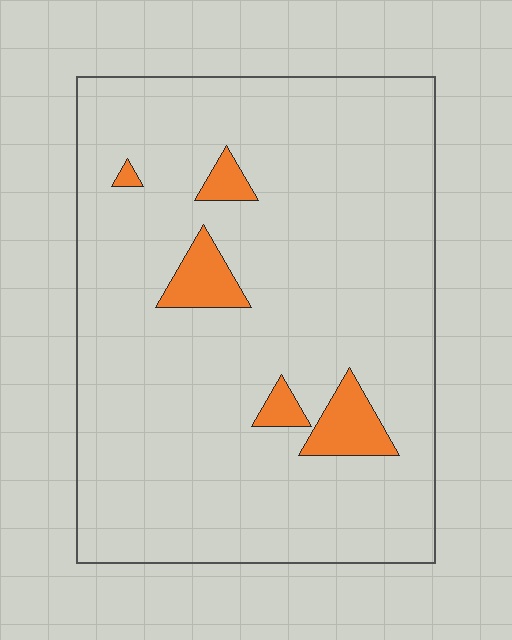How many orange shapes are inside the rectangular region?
5.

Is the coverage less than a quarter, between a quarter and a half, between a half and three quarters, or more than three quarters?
Less than a quarter.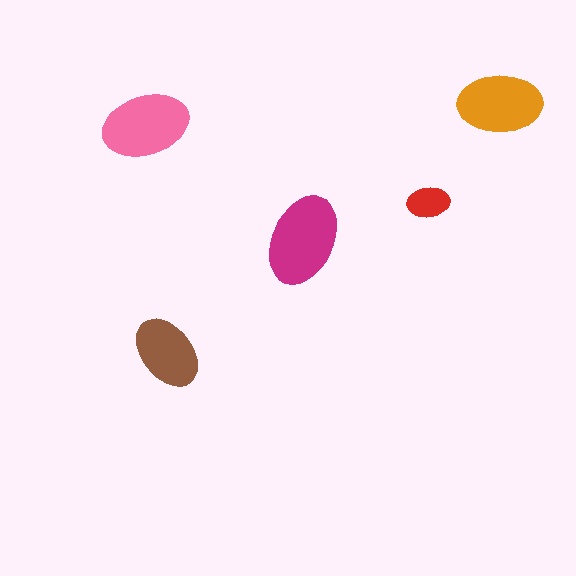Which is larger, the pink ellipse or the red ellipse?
The pink one.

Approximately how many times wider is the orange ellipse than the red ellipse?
About 2 times wider.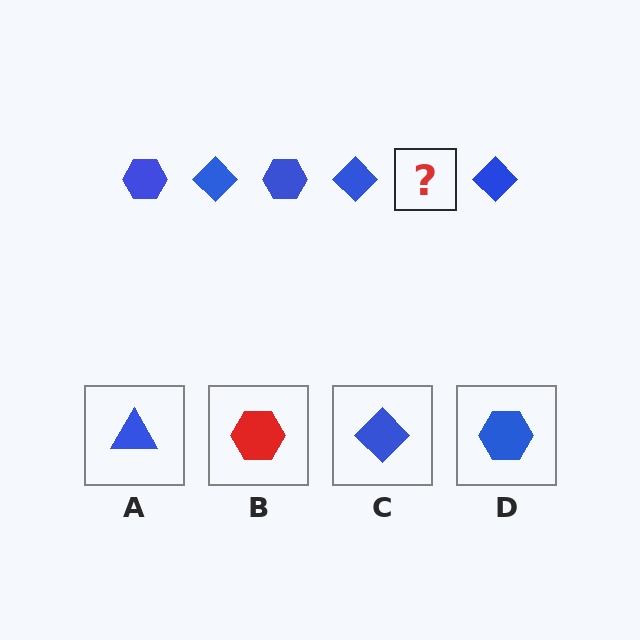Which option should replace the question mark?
Option D.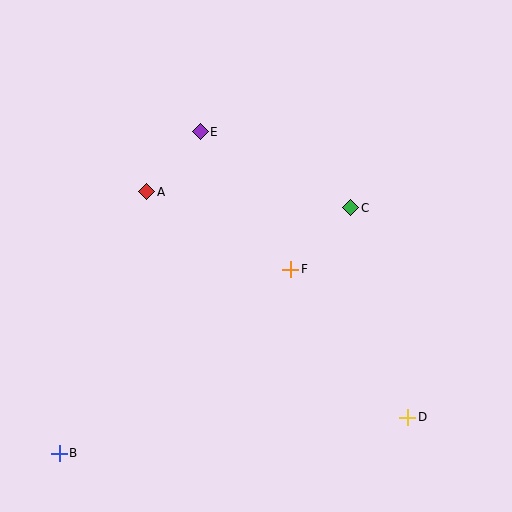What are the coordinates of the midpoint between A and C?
The midpoint between A and C is at (249, 200).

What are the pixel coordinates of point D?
Point D is at (408, 417).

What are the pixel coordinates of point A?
Point A is at (147, 192).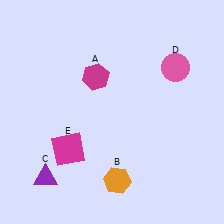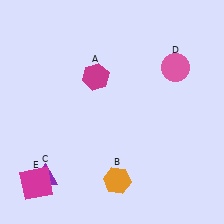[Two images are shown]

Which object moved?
The magenta square (E) moved down.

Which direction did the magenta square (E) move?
The magenta square (E) moved down.